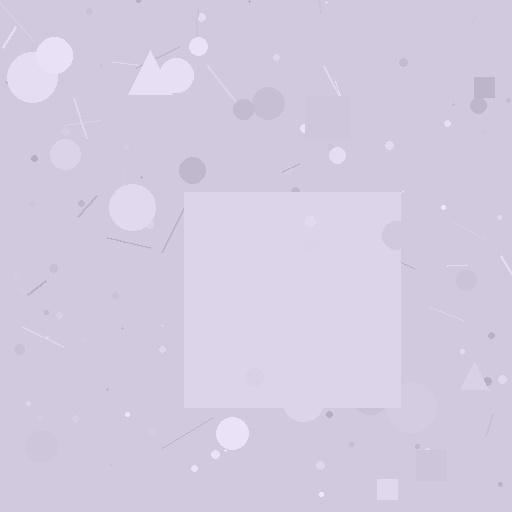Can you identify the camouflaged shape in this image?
The camouflaged shape is a square.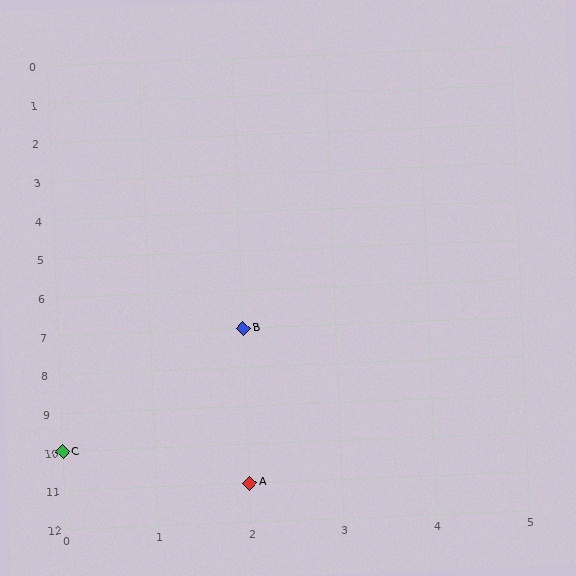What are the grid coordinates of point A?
Point A is at grid coordinates (2, 11).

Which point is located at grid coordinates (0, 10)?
Point C is at (0, 10).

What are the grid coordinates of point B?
Point B is at grid coordinates (2, 7).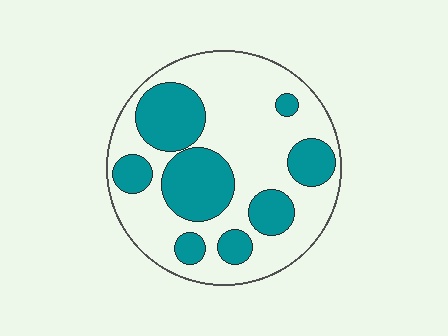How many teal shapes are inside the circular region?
8.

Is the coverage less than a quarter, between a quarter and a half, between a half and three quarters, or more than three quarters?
Between a quarter and a half.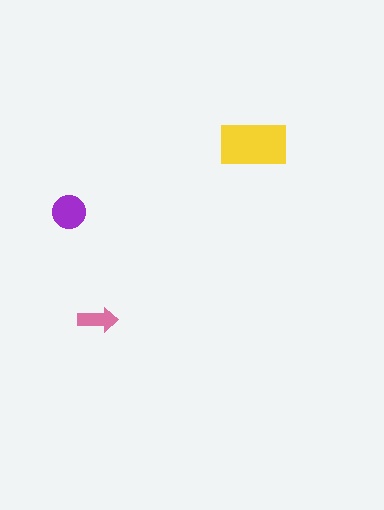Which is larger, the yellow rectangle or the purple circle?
The yellow rectangle.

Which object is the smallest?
The pink arrow.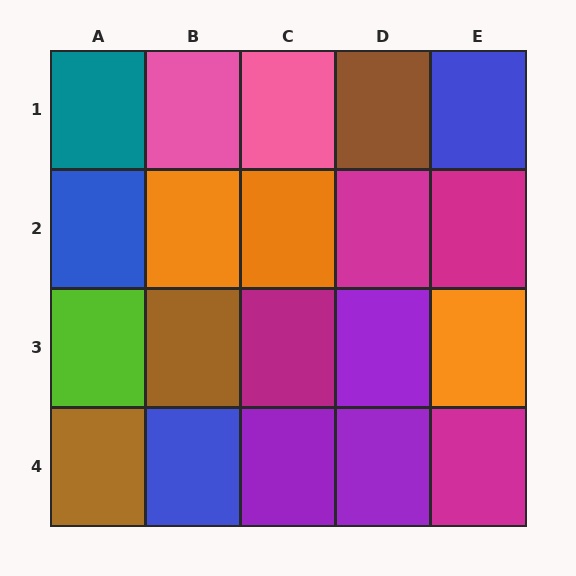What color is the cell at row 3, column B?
Brown.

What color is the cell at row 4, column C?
Purple.